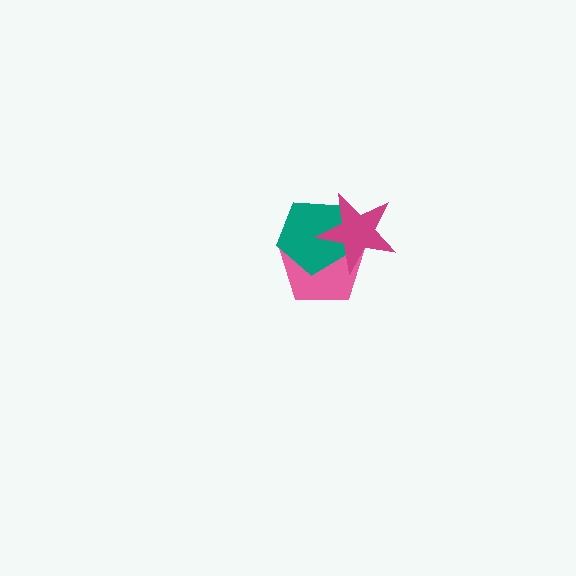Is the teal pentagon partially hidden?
Yes, it is partially covered by another shape.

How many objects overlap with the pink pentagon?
2 objects overlap with the pink pentagon.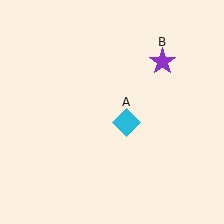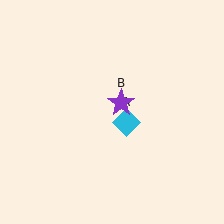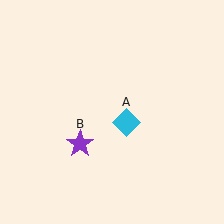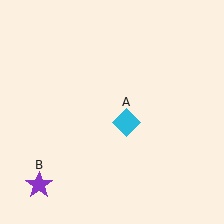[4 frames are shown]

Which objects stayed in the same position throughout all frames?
Cyan diamond (object A) remained stationary.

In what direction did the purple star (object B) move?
The purple star (object B) moved down and to the left.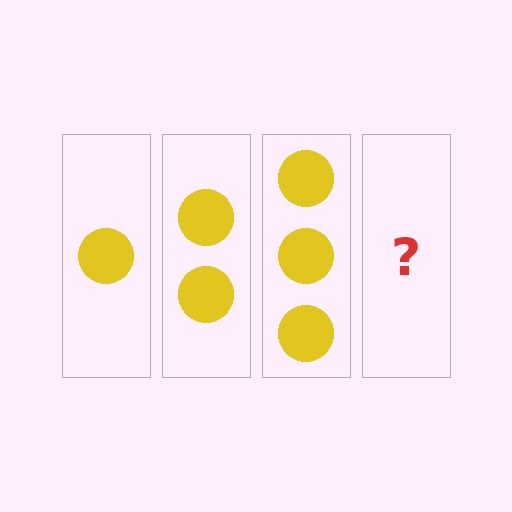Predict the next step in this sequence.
The next step is 4 circles.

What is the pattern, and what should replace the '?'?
The pattern is that each step adds one more circle. The '?' should be 4 circles.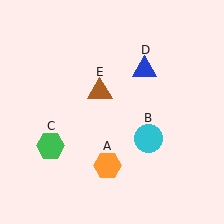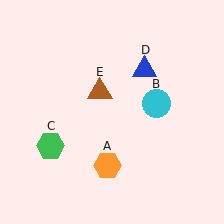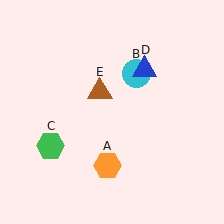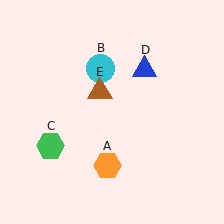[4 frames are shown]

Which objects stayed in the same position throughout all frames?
Orange hexagon (object A) and green hexagon (object C) and blue triangle (object D) and brown triangle (object E) remained stationary.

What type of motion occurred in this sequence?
The cyan circle (object B) rotated counterclockwise around the center of the scene.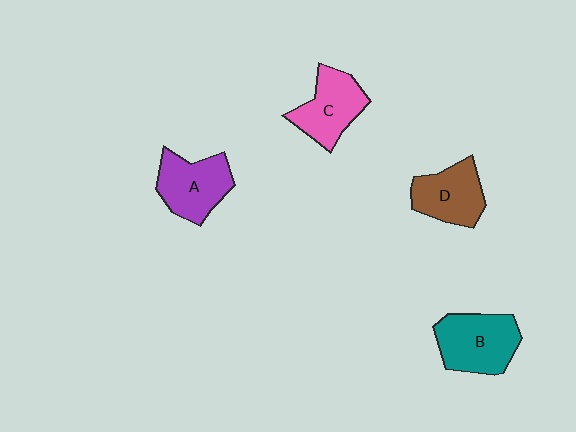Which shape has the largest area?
Shape B (teal).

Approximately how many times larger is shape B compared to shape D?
Approximately 1.2 times.